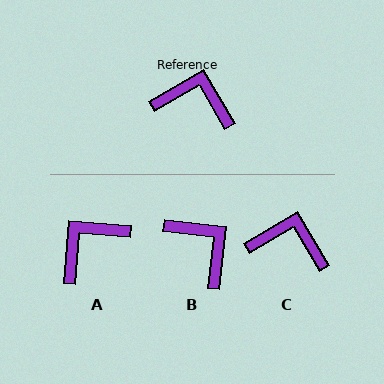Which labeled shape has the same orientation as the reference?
C.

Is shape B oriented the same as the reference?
No, it is off by about 37 degrees.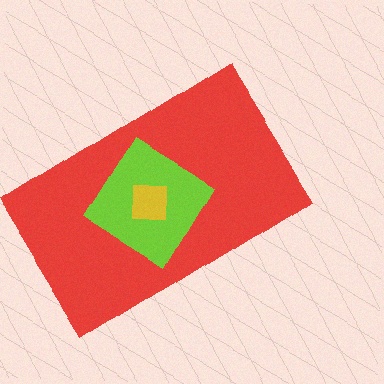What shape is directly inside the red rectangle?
The lime diamond.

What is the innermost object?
The yellow square.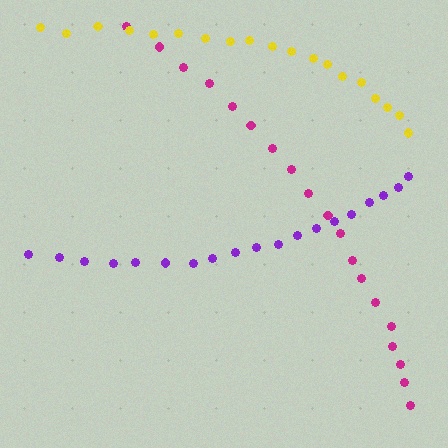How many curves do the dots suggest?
There are 3 distinct paths.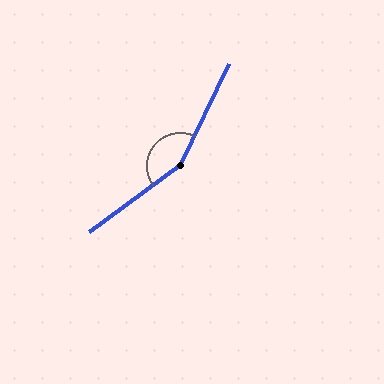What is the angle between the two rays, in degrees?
Approximately 152 degrees.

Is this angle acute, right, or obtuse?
It is obtuse.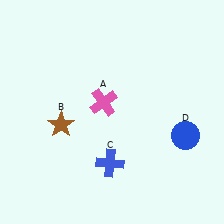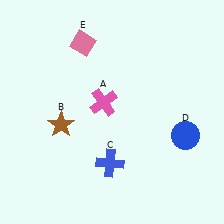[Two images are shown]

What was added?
A pink diamond (E) was added in Image 2.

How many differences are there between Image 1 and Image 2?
There is 1 difference between the two images.